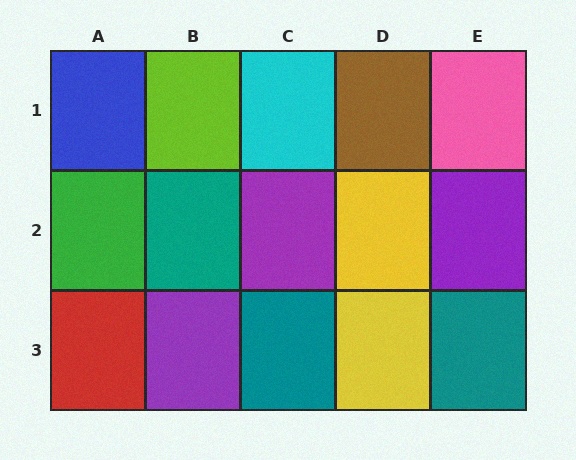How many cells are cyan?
1 cell is cyan.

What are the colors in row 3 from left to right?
Red, purple, teal, yellow, teal.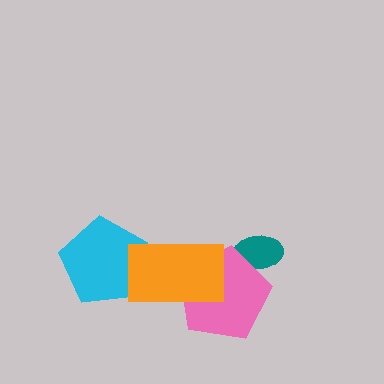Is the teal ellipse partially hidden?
Yes, it is partially covered by another shape.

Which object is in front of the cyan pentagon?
The orange rectangle is in front of the cyan pentagon.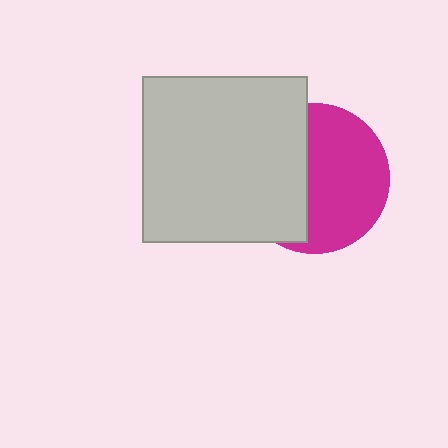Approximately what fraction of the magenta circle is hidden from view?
Roughly 43% of the magenta circle is hidden behind the light gray square.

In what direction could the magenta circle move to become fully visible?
The magenta circle could move right. That would shift it out from behind the light gray square entirely.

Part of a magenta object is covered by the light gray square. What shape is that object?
It is a circle.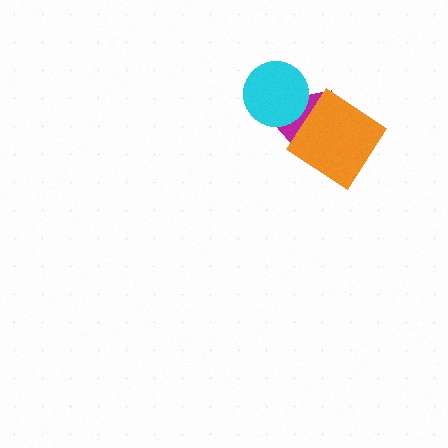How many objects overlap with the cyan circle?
1 object overlaps with the cyan circle.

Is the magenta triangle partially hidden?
Yes, it is partially covered by another shape.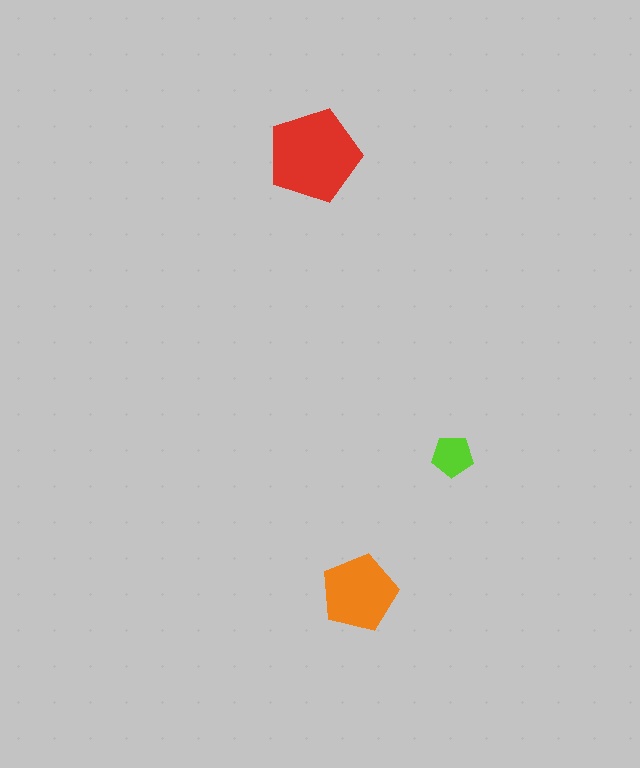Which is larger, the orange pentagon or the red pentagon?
The red one.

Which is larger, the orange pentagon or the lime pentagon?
The orange one.